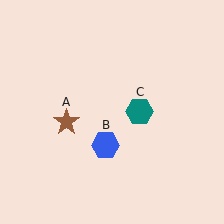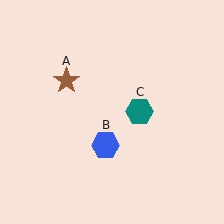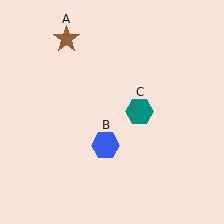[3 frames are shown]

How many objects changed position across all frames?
1 object changed position: brown star (object A).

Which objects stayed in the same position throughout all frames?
Blue hexagon (object B) and teal hexagon (object C) remained stationary.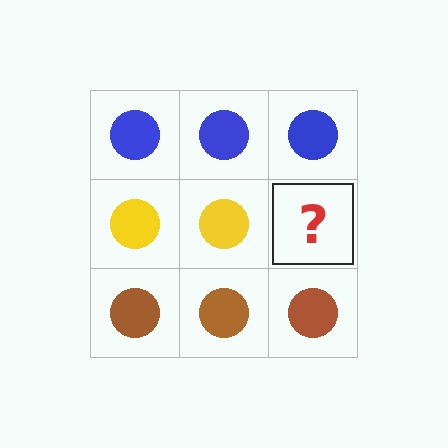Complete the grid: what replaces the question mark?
The question mark should be replaced with a yellow circle.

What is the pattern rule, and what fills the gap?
The rule is that each row has a consistent color. The gap should be filled with a yellow circle.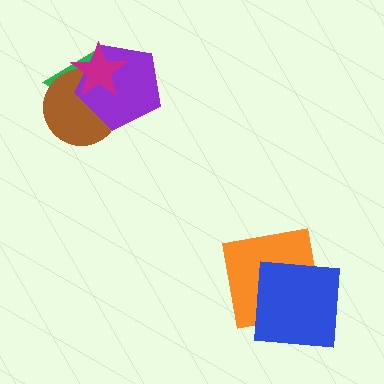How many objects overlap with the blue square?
1 object overlaps with the blue square.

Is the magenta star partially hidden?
No, no other shape covers it.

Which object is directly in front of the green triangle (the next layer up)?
The brown circle is directly in front of the green triangle.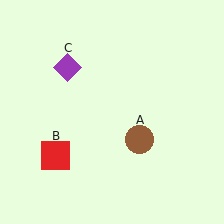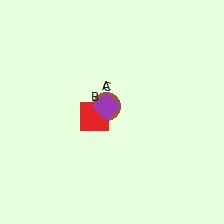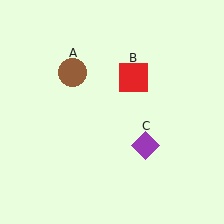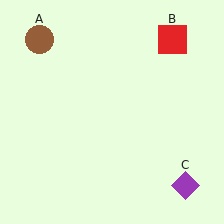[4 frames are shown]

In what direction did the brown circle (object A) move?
The brown circle (object A) moved up and to the left.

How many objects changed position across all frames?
3 objects changed position: brown circle (object A), red square (object B), purple diamond (object C).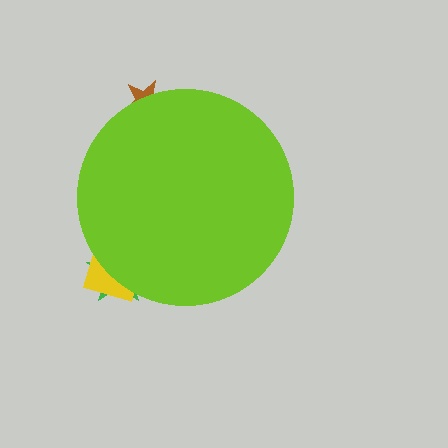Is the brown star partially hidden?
Yes, the brown star is partially hidden behind the lime circle.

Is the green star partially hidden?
Yes, the green star is partially hidden behind the lime circle.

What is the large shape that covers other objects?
A lime circle.